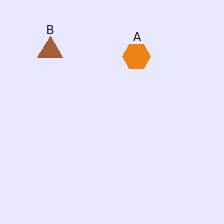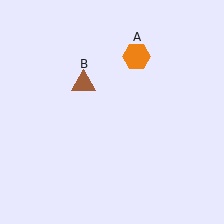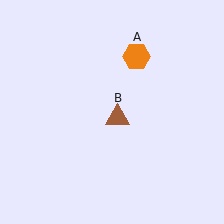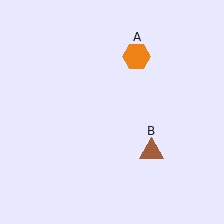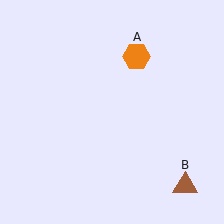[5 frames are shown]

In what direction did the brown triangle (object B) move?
The brown triangle (object B) moved down and to the right.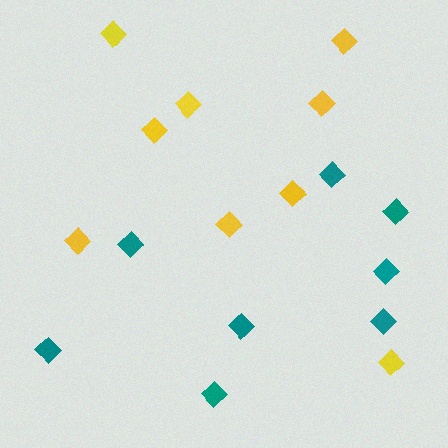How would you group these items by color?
There are 2 groups: one group of teal diamonds (8) and one group of yellow diamonds (9).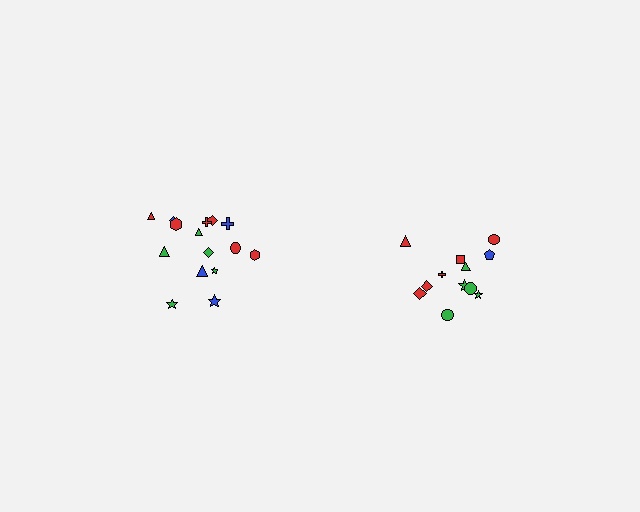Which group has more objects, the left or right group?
The left group.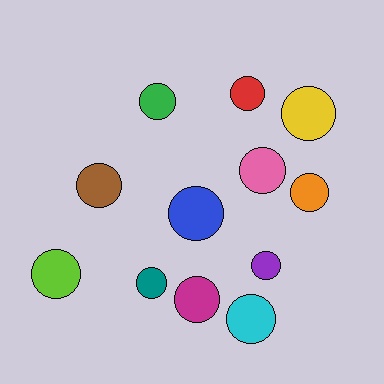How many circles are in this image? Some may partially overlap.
There are 12 circles.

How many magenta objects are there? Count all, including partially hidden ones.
There is 1 magenta object.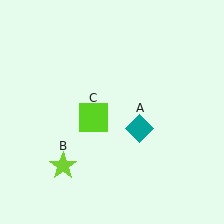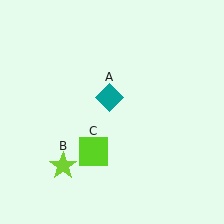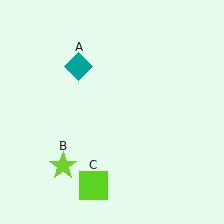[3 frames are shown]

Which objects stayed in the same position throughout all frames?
Lime star (object B) remained stationary.